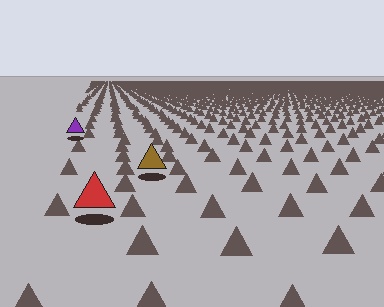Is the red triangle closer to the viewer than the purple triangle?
Yes. The red triangle is closer — you can tell from the texture gradient: the ground texture is coarser near it.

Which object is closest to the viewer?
The red triangle is closest. The texture marks near it are larger and more spread out.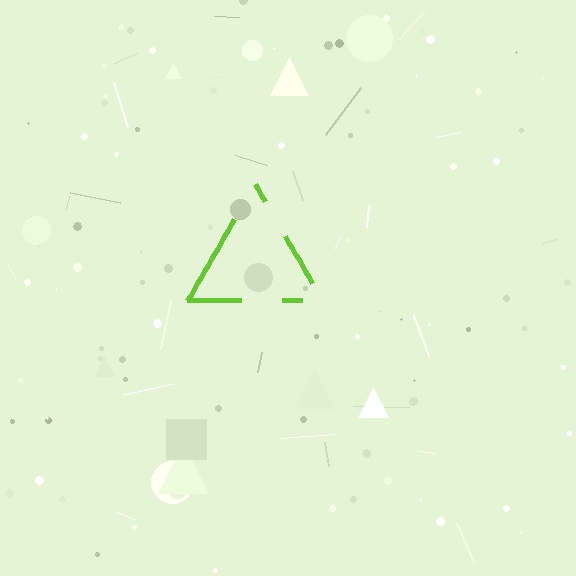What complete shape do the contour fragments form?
The contour fragments form a triangle.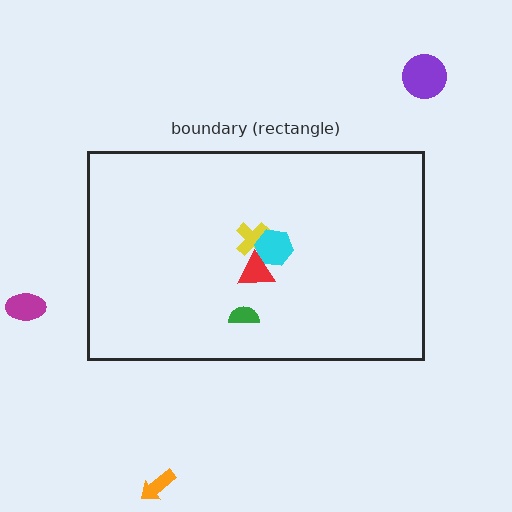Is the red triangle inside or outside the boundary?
Inside.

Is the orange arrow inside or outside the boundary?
Outside.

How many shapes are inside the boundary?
4 inside, 3 outside.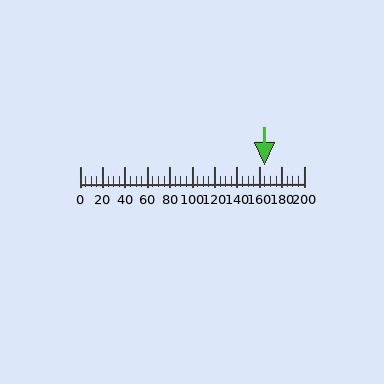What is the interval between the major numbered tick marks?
The major tick marks are spaced 20 units apart.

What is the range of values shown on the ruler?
The ruler shows values from 0 to 200.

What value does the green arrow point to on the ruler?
The green arrow points to approximately 165.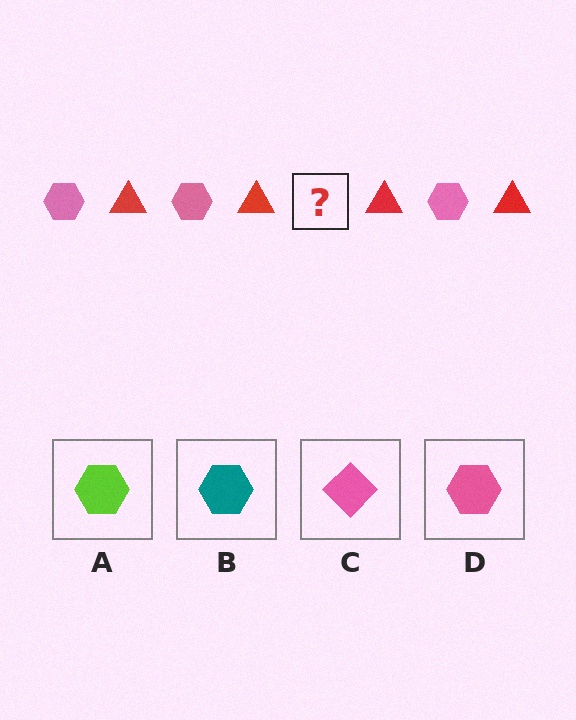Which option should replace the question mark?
Option D.